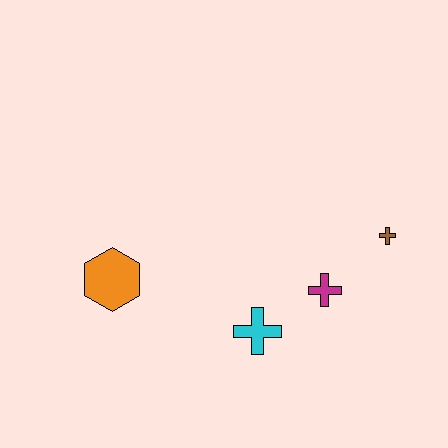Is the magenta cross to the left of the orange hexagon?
No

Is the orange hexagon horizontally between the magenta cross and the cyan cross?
No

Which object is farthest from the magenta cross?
The orange hexagon is farthest from the magenta cross.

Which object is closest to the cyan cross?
The magenta cross is closest to the cyan cross.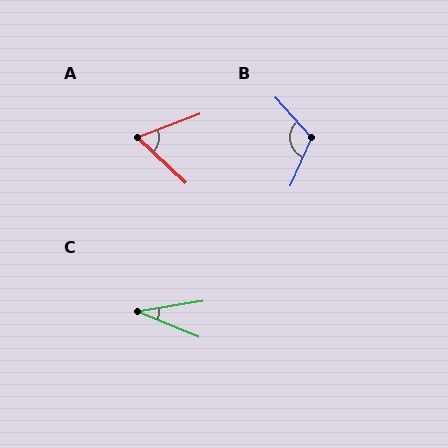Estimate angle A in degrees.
Approximately 64 degrees.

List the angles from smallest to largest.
C (32°), A (64°), B (115°).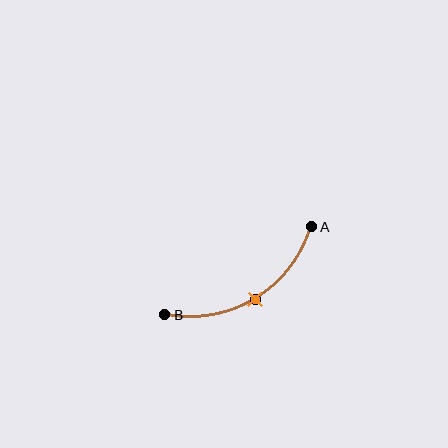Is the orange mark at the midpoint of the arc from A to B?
Yes. The orange mark lies on the arc at equal arc-length from both A and B — it is the arc midpoint.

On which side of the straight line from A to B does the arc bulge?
The arc bulges below the straight line connecting A and B.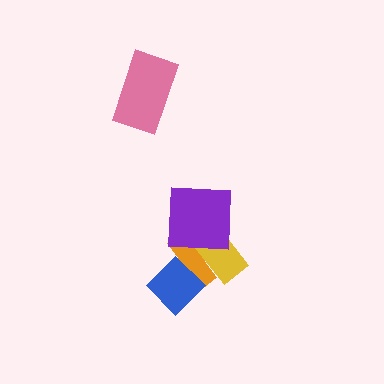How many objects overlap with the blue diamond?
1 object overlaps with the blue diamond.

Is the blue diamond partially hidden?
No, no other shape covers it.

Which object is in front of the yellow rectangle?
The purple square is in front of the yellow rectangle.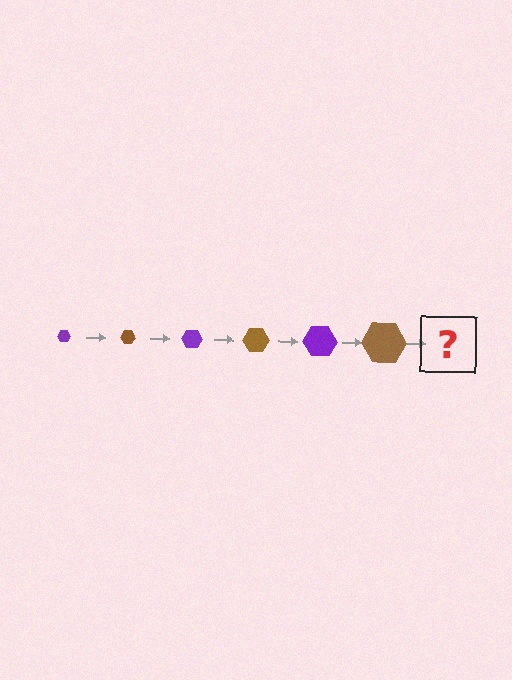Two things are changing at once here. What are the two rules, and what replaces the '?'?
The two rules are that the hexagon grows larger each step and the color cycles through purple and brown. The '?' should be a purple hexagon, larger than the previous one.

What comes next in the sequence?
The next element should be a purple hexagon, larger than the previous one.